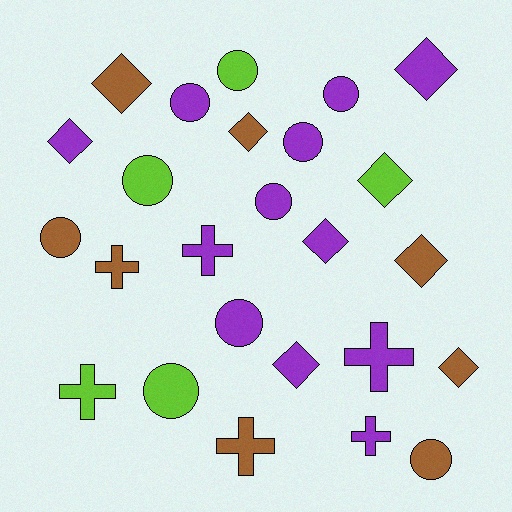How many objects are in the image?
There are 25 objects.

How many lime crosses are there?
There is 1 lime cross.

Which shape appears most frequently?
Circle, with 10 objects.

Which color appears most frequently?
Purple, with 12 objects.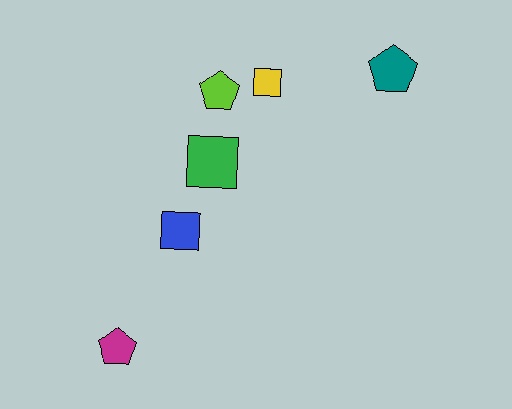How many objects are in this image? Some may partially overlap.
There are 6 objects.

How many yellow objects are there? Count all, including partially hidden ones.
There is 1 yellow object.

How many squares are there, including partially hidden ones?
There are 3 squares.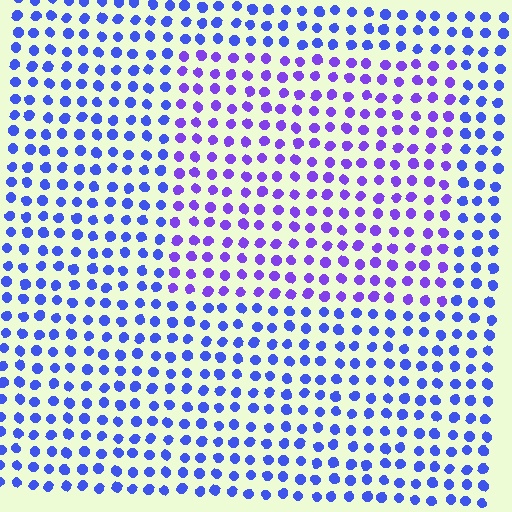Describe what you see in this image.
The image is filled with small blue elements in a uniform arrangement. A rectangle-shaped region is visible where the elements are tinted to a slightly different hue, forming a subtle color boundary.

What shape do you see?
I see a rectangle.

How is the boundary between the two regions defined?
The boundary is defined purely by a slight shift in hue (about 31 degrees). Spacing, size, and orientation are identical on both sides.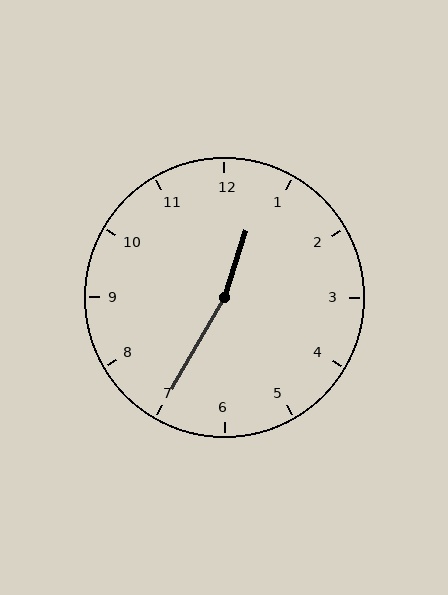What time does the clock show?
12:35.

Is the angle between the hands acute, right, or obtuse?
It is obtuse.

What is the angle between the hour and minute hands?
Approximately 168 degrees.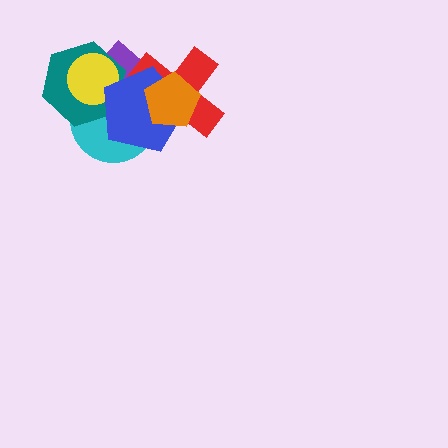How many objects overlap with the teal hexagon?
4 objects overlap with the teal hexagon.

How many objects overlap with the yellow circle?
4 objects overlap with the yellow circle.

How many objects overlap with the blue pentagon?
6 objects overlap with the blue pentagon.